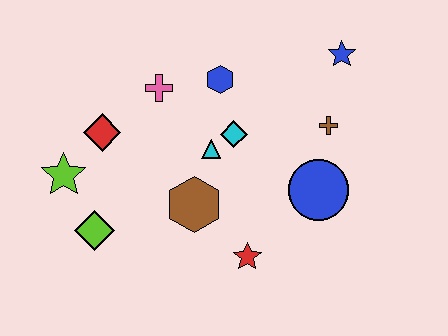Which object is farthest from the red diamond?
The blue star is farthest from the red diamond.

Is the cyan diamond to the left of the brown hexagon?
No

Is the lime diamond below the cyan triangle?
Yes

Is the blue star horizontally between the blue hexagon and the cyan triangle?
No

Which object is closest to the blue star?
The brown cross is closest to the blue star.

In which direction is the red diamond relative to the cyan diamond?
The red diamond is to the left of the cyan diamond.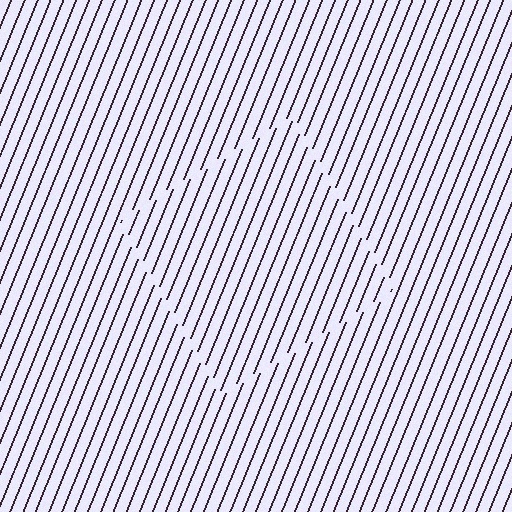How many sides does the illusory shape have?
4 sides — the line-ends trace a square.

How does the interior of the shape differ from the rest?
The interior of the shape contains the same grating, shifted by half a period — the contour is defined by the phase discontinuity where line-ends from the inner and outer gratings abut.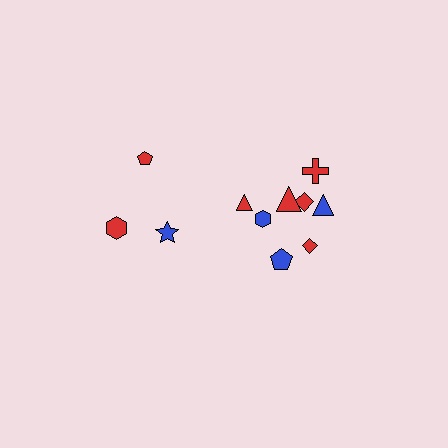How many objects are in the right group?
There are 8 objects.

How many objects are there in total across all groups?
There are 11 objects.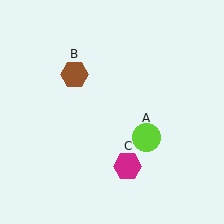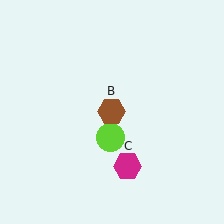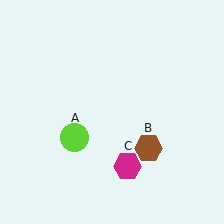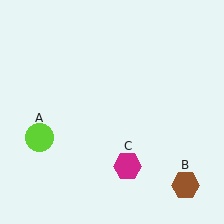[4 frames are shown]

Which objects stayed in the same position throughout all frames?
Magenta hexagon (object C) remained stationary.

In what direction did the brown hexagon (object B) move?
The brown hexagon (object B) moved down and to the right.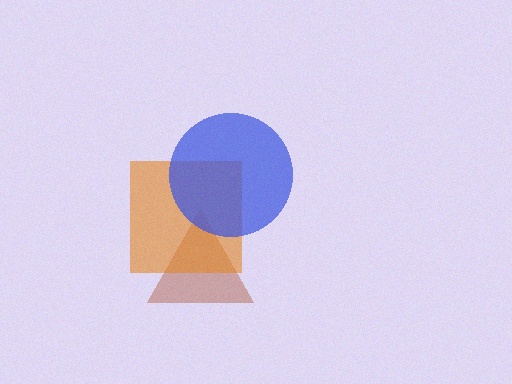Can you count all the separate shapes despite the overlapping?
Yes, there are 3 separate shapes.